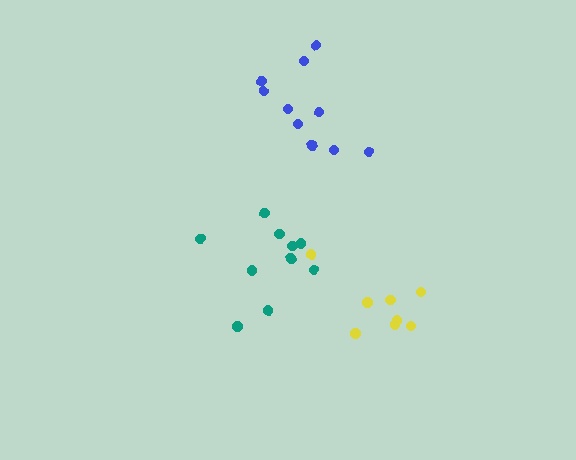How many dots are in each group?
Group 1: 8 dots, Group 2: 11 dots, Group 3: 10 dots (29 total).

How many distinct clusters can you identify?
There are 3 distinct clusters.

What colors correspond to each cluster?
The clusters are colored: yellow, teal, blue.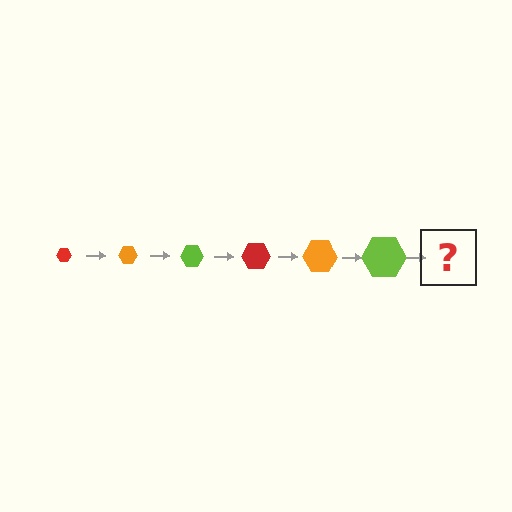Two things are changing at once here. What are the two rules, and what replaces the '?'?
The two rules are that the hexagon grows larger each step and the color cycles through red, orange, and lime. The '?' should be a red hexagon, larger than the previous one.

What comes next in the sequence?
The next element should be a red hexagon, larger than the previous one.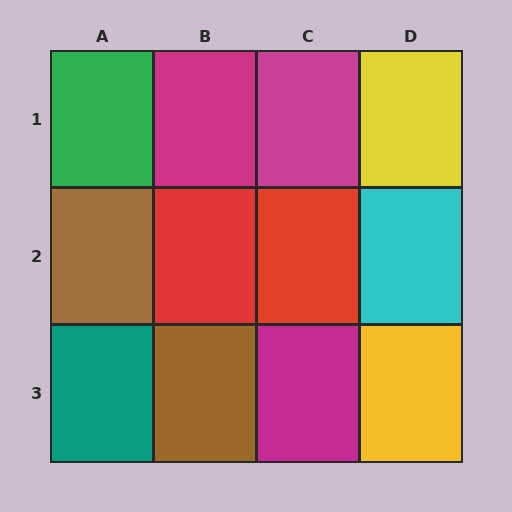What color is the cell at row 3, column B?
Brown.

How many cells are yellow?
2 cells are yellow.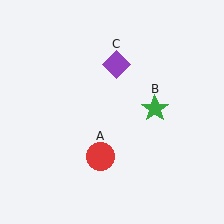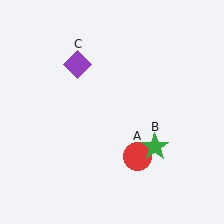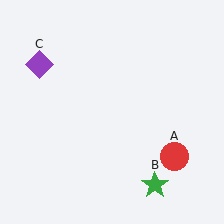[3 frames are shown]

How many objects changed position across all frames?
3 objects changed position: red circle (object A), green star (object B), purple diamond (object C).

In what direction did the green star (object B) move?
The green star (object B) moved down.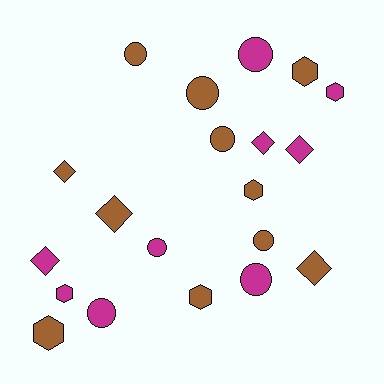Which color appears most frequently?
Brown, with 11 objects.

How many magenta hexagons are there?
There are 2 magenta hexagons.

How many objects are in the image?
There are 20 objects.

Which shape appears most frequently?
Circle, with 8 objects.